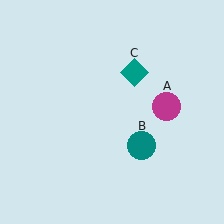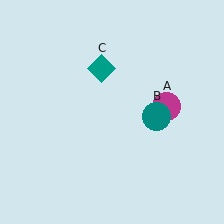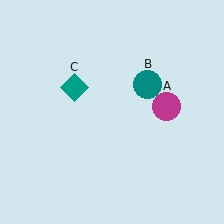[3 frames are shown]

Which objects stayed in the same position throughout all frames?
Magenta circle (object A) remained stationary.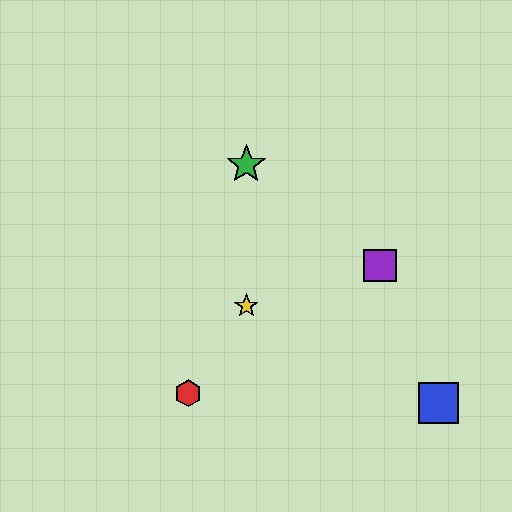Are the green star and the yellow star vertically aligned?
Yes, both are at x≈246.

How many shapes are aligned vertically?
2 shapes (the green star, the yellow star) are aligned vertically.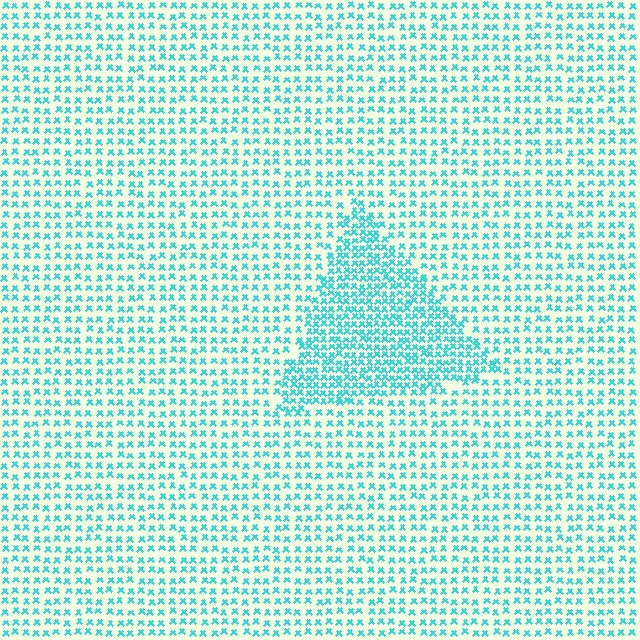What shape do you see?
I see a triangle.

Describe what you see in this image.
The image contains small cyan elements arranged at two different densities. A triangle-shaped region is visible where the elements are more densely packed than the surrounding area.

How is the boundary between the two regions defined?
The boundary is defined by a change in element density (approximately 1.9x ratio). All elements are the same color, size, and shape.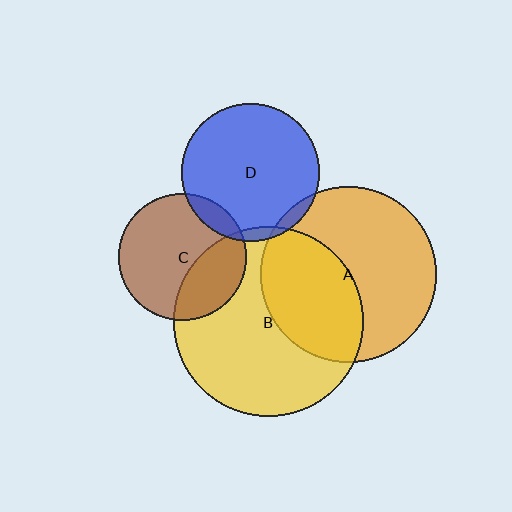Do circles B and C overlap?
Yes.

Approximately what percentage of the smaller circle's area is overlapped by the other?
Approximately 30%.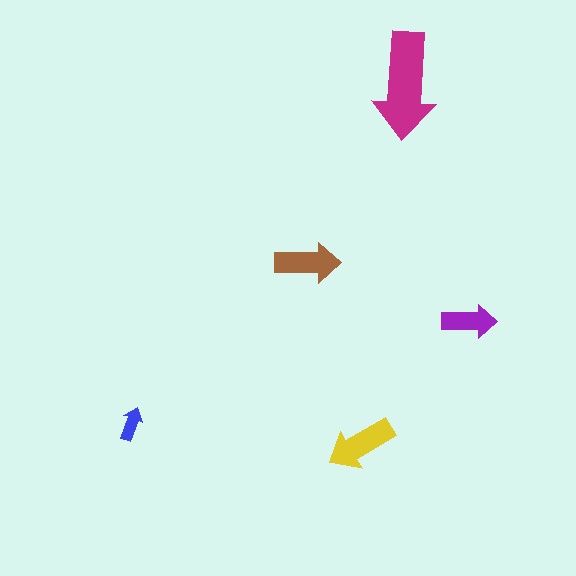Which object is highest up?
The magenta arrow is topmost.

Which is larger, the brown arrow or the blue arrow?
The brown one.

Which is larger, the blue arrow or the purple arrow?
The purple one.